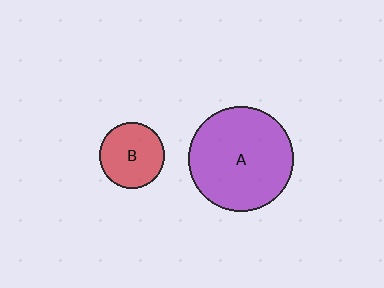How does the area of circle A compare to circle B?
Approximately 2.6 times.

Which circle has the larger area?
Circle A (purple).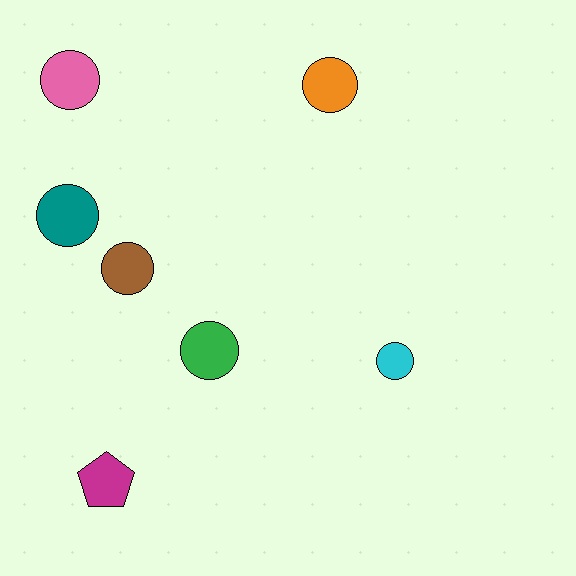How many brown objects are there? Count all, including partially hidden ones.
There is 1 brown object.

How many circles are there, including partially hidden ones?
There are 6 circles.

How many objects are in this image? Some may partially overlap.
There are 7 objects.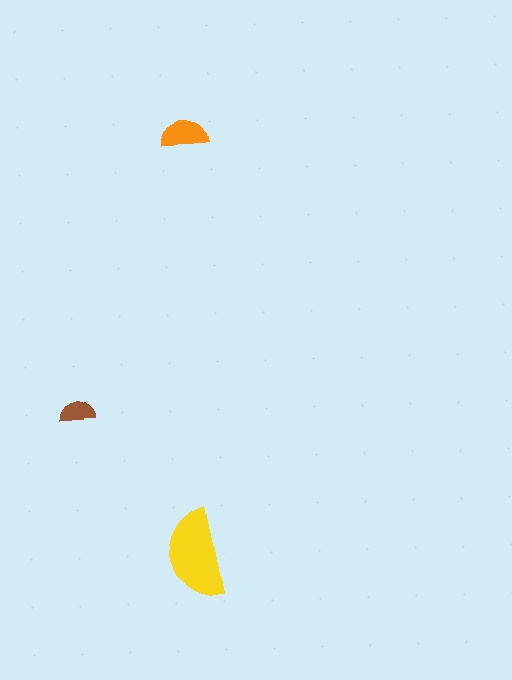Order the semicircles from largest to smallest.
the yellow one, the orange one, the brown one.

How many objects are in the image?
There are 3 objects in the image.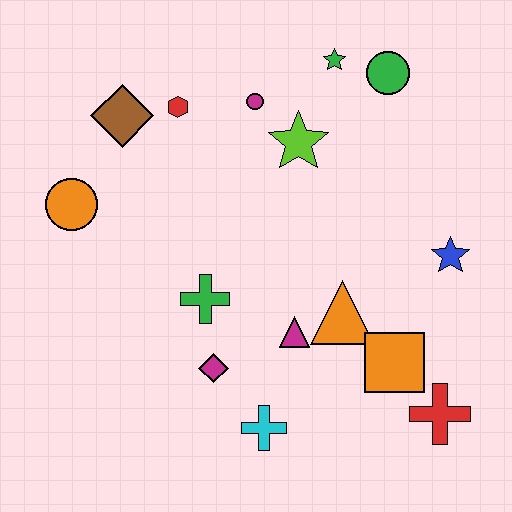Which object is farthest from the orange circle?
The red cross is farthest from the orange circle.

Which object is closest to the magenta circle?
The lime star is closest to the magenta circle.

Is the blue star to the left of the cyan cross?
No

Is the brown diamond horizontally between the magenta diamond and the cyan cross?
No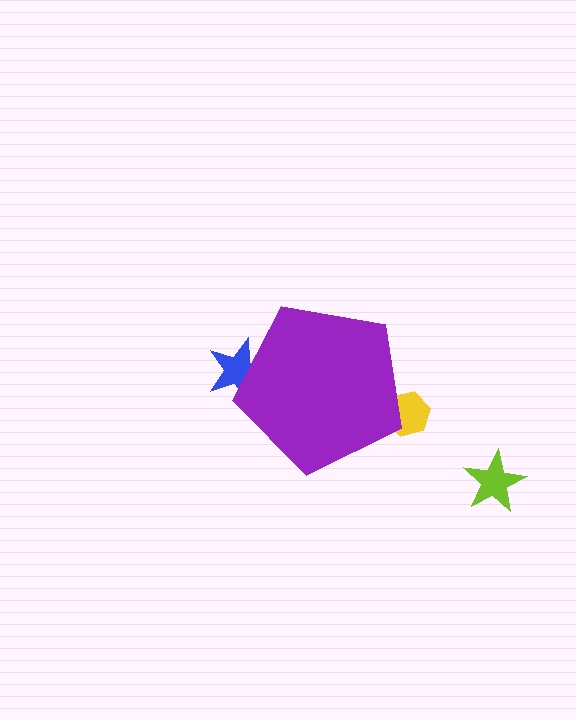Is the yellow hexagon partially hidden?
Yes, the yellow hexagon is partially hidden behind the purple pentagon.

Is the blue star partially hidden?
Yes, the blue star is partially hidden behind the purple pentagon.